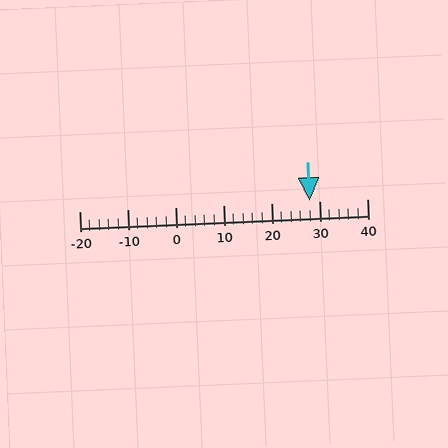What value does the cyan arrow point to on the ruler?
The cyan arrow points to approximately 28.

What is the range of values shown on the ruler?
The ruler shows values from -20 to 40.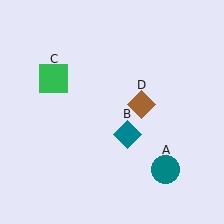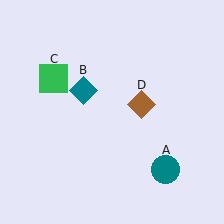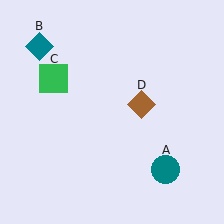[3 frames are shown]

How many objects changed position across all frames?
1 object changed position: teal diamond (object B).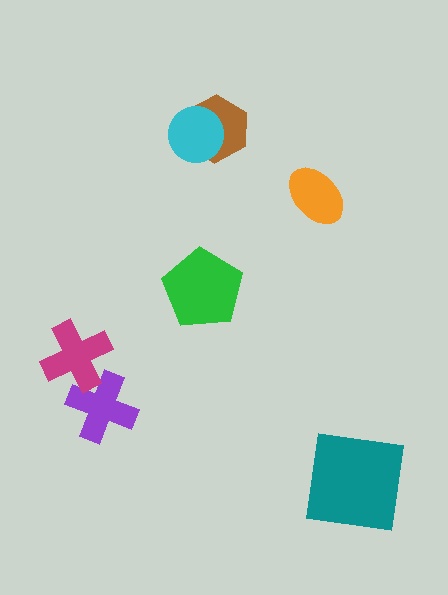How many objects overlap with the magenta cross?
1 object overlaps with the magenta cross.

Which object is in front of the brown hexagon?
The cyan circle is in front of the brown hexagon.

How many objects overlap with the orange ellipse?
0 objects overlap with the orange ellipse.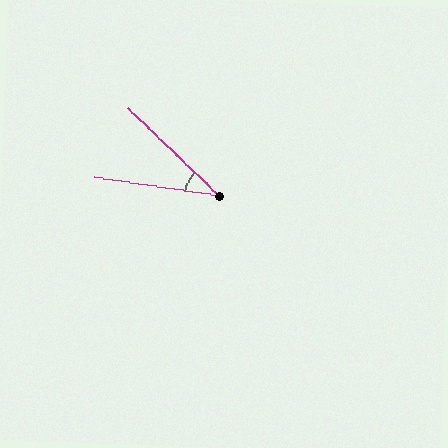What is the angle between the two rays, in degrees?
Approximately 35 degrees.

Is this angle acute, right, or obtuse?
It is acute.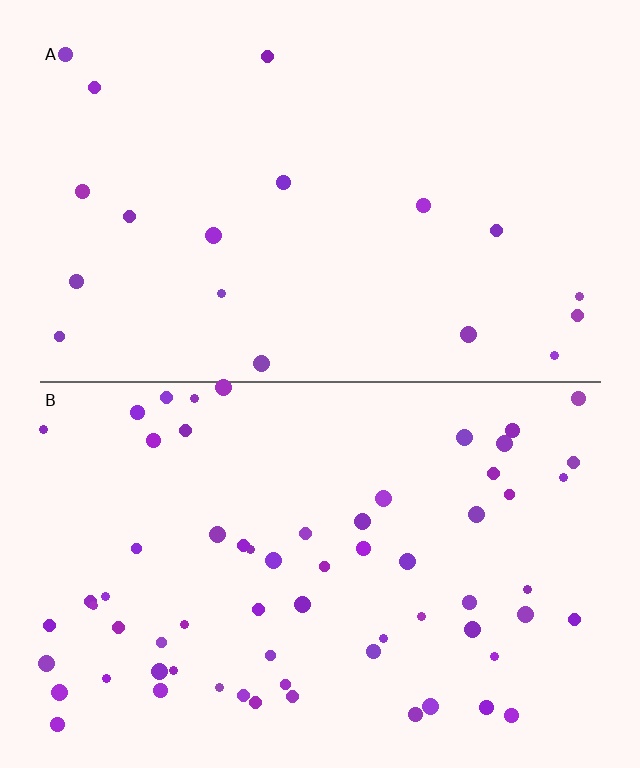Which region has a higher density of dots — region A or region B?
B (the bottom).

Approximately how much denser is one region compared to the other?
Approximately 3.6× — region B over region A.